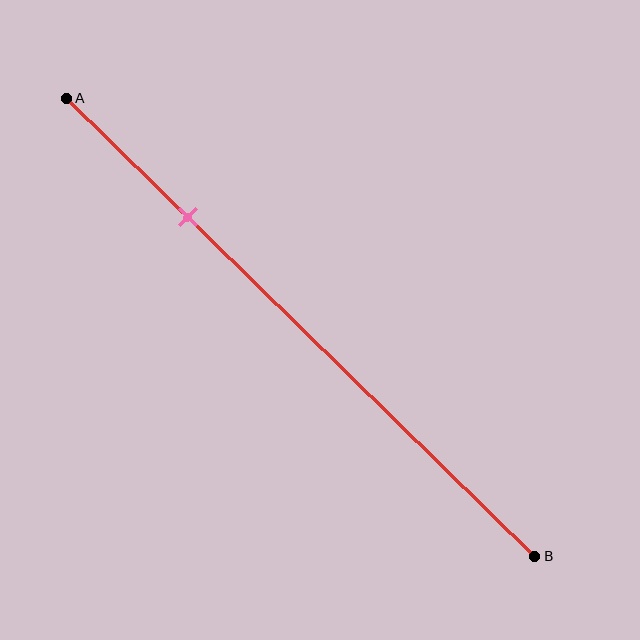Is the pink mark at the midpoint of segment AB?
No, the mark is at about 25% from A, not at the 50% midpoint.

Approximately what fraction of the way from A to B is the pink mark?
The pink mark is approximately 25% of the way from A to B.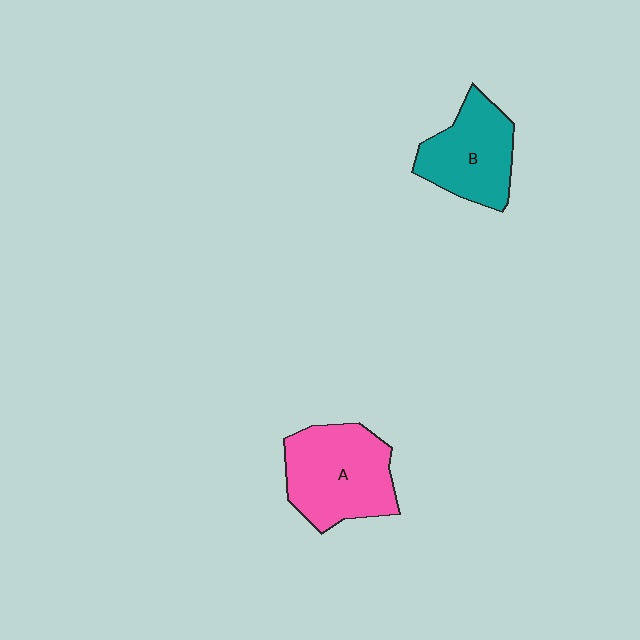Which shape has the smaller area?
Shape B (teal).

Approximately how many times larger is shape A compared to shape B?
Approximately 1.2 times.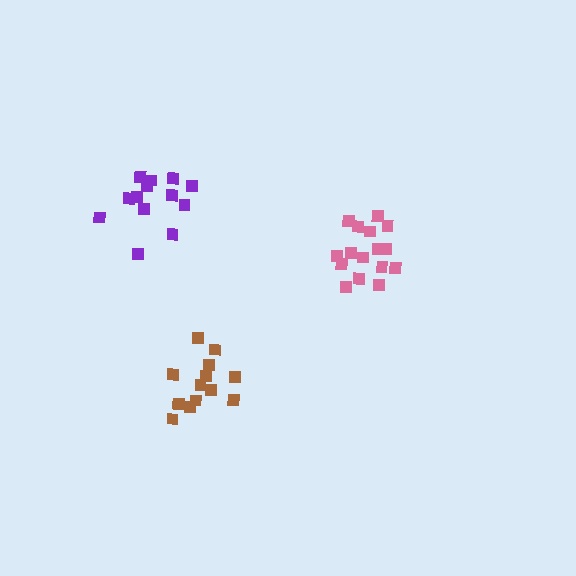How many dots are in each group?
Group 1: 16 dots, Group 2: 13 dots, Group 3: 13 dots (42 total).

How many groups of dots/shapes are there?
There are 3 groups.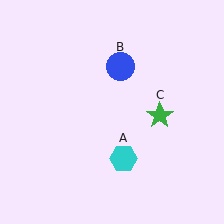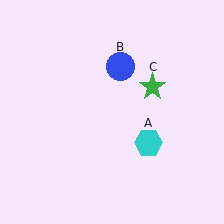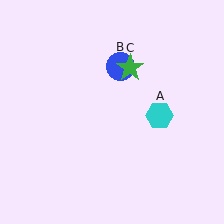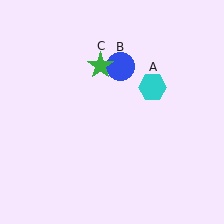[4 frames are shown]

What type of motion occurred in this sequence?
The cyan hexagon (object A), green star (object C) rotated counterclockwise around the center of the scene.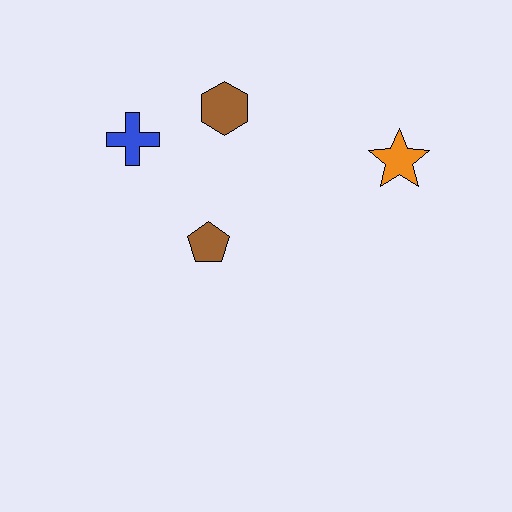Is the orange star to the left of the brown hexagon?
No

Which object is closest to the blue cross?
The brown hexagon is closest to the blue cross.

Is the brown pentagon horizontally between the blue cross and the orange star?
Yes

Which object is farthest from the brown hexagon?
The orange star is farthest from the brown hexagon.